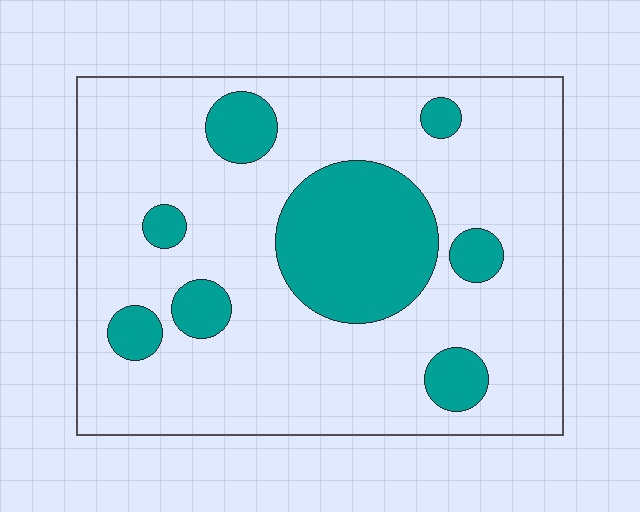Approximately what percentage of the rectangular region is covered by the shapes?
Approximately 20%.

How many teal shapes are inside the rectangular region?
8.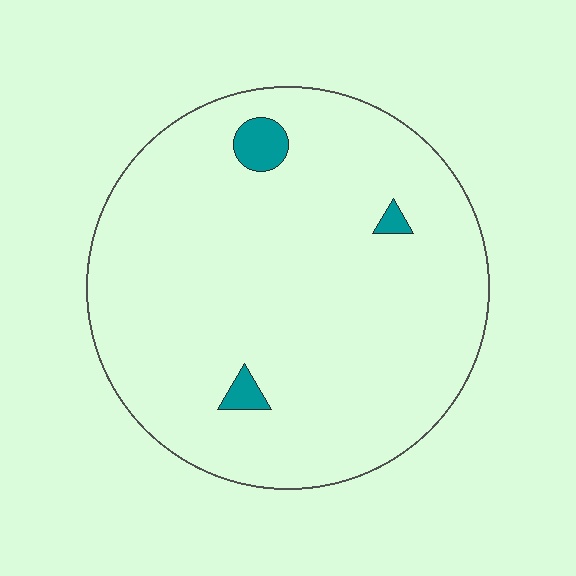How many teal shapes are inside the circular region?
3.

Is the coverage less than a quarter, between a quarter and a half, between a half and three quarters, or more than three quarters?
Less than a quarter.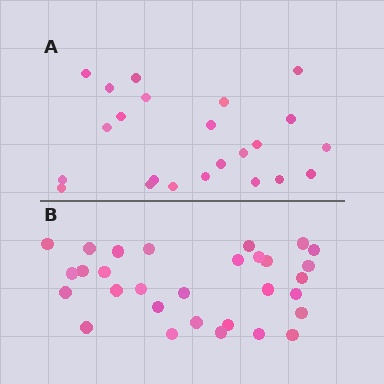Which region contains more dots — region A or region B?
Region B (the bottom region) has more dots.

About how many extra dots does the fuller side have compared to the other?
Region B has roughly 8 or so more dots than region A.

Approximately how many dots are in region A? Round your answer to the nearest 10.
About 20 dots. (The exact count is 23, which rounds to 20.)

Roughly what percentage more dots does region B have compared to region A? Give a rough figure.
About 30% more.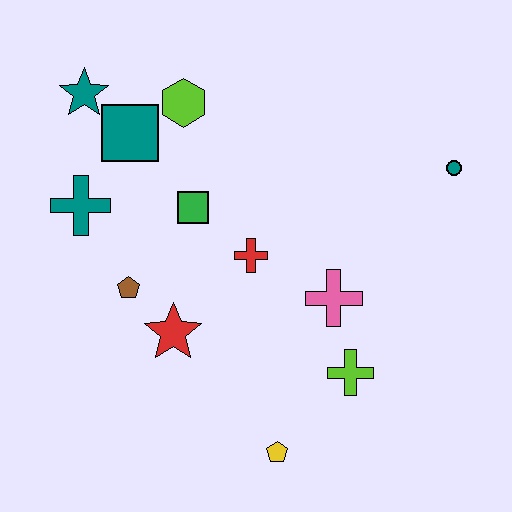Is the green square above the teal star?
No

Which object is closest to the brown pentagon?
The red star is closest to the brown pentagon.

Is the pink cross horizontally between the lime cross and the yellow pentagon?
Yes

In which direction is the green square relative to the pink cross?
The green square is to the left of the pink cross.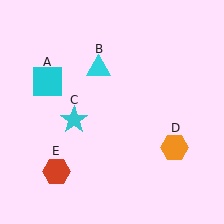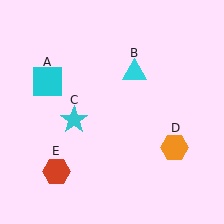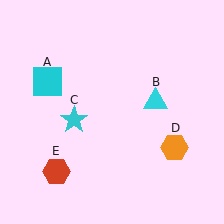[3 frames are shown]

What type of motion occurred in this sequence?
The cyan triangle (object B) rotated clockwise around the center of the scene.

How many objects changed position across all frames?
1 object changed position: cyan triangle (object B).